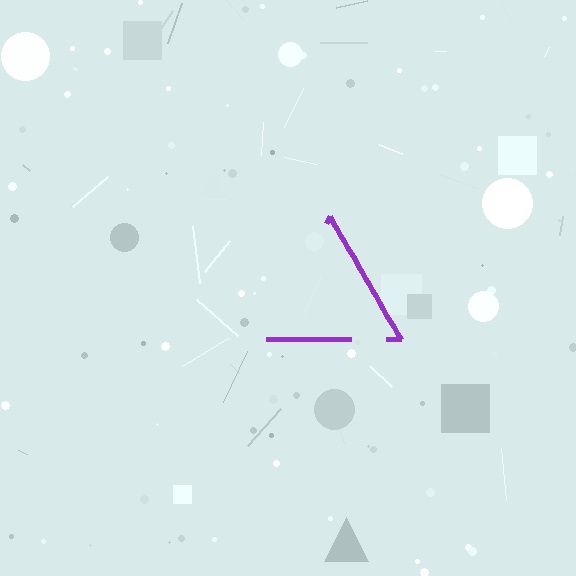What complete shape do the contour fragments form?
The contour fragments form a triangle.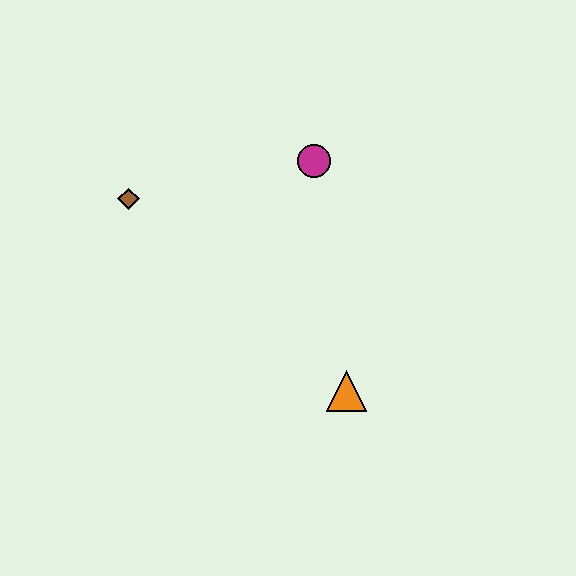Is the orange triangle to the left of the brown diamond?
No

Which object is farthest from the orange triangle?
The brown diamond is farthest from the orange triangle.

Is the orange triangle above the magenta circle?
No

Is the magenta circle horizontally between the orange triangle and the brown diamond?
Yes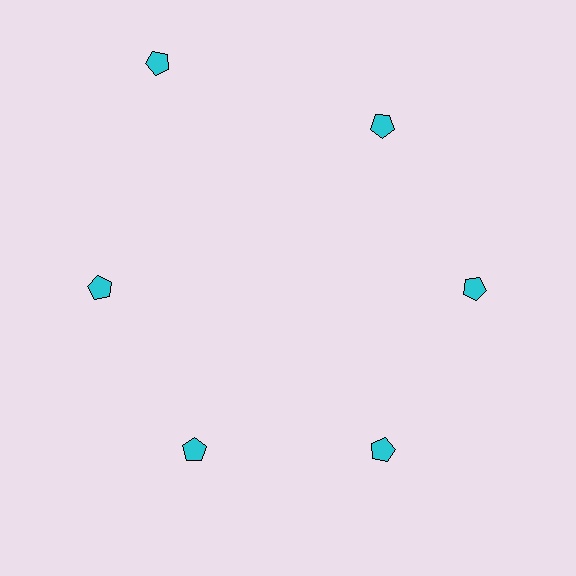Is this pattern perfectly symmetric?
No. The 6 cyan pentagons are arranged in a ring, but one element near the 11 o'clock position is pushed outward from the center, breaking the 6-fold rotational symmetry.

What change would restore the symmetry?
The symmetry would be restored by moving it inward, back onto the ring so that all 6 pentagons sit at equal angles and equal distance from the center.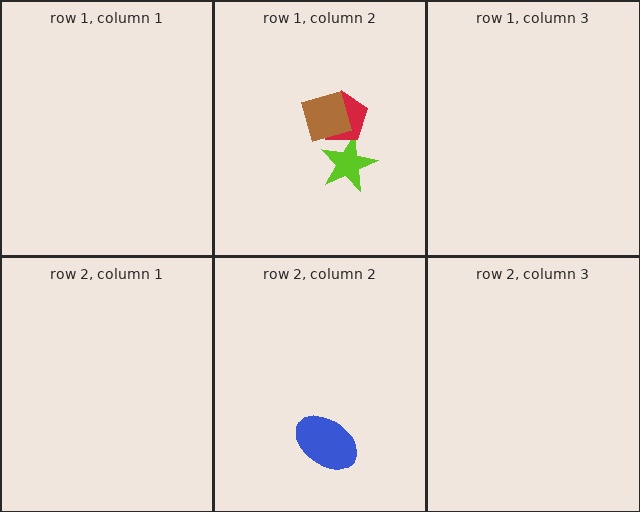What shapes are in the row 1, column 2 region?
The lime star, the red pentagon, the brown diamond.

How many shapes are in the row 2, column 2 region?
1.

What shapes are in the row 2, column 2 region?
The blue ellipse.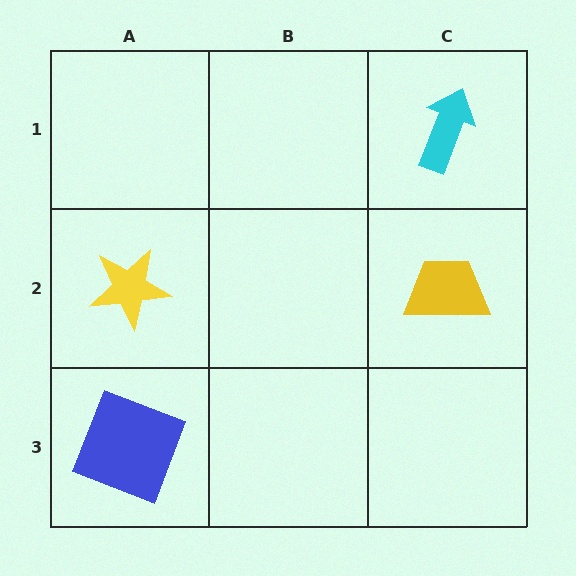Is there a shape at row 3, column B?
No, that cell is empty.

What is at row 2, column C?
A yellow trapezoid.